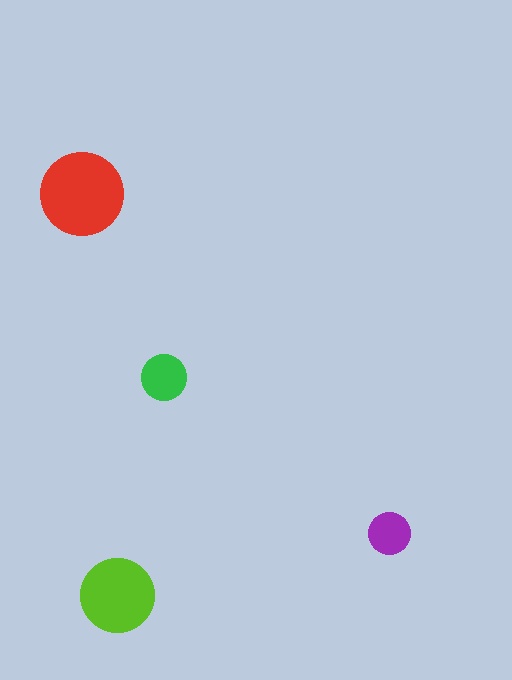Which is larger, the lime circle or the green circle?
The lime one.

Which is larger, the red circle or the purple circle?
The red one.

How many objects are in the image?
There are 4 objects in the image.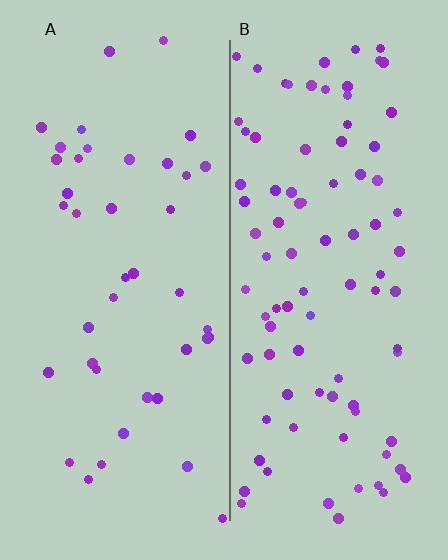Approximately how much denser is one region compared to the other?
Approximately 2.1× — region B over region A.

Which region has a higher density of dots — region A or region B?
B (the right).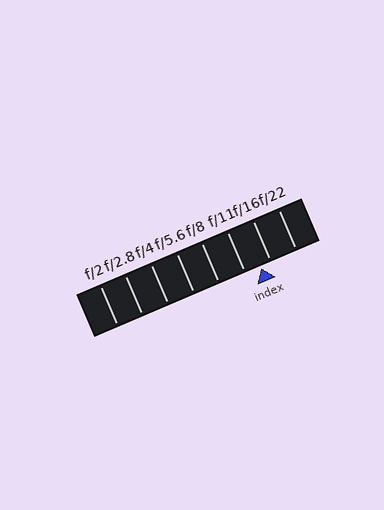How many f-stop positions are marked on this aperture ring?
There are 8 f-stop positions marked.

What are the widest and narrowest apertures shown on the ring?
The widest aperture shown is f/2 and the narrowest is f/22.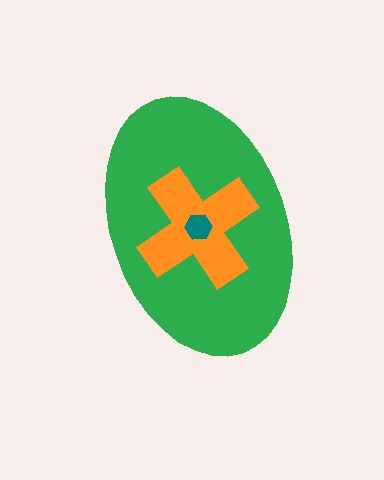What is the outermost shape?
The green ellipse.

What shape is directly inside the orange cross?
The teal hexagon.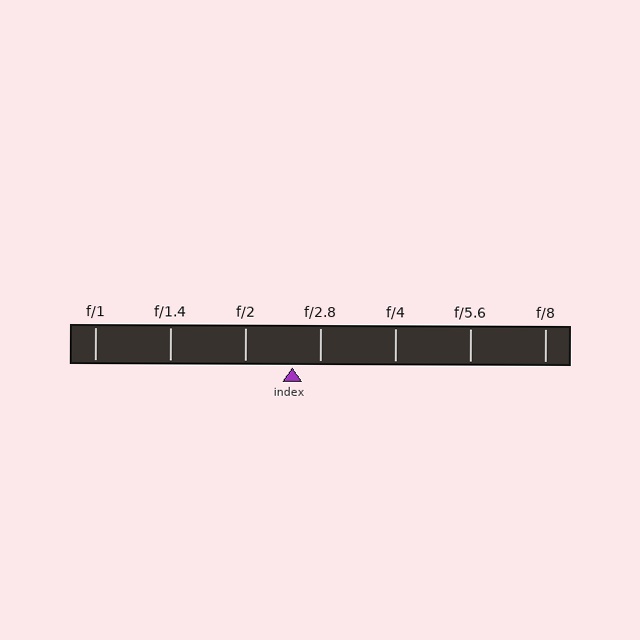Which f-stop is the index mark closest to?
The index mark is closest to f/2.8.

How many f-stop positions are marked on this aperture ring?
There are 7 f-stop positions marked.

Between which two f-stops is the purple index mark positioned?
The index mark is between f/2 and f/2.8.